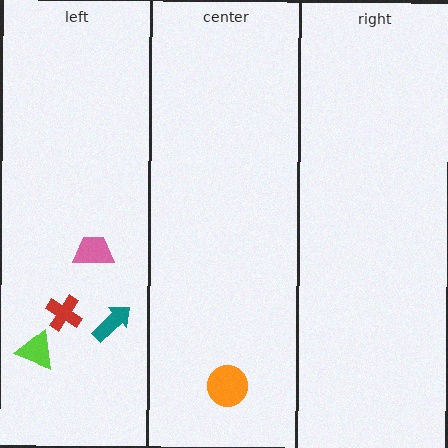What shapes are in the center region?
The orange circle.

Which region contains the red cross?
The left region.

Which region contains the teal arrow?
The left region.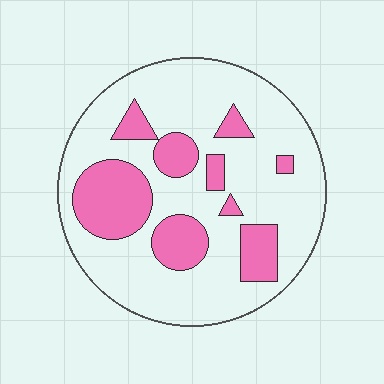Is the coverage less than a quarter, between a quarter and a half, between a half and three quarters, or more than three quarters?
Between a quarter and a half.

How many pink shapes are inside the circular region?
9.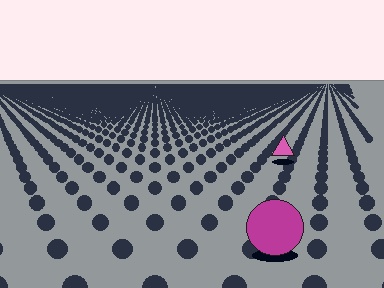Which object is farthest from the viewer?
The pink triangle is farthest from the viewer. It appears smaller and the ground texture around it is denser.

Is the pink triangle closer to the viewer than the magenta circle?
No. The magenta circle is closer — you can tell from the texture gradient: the ground texture is coarser near it.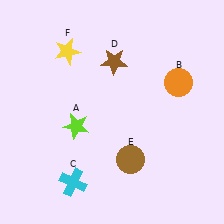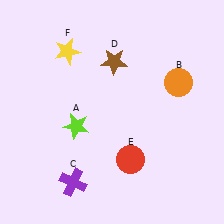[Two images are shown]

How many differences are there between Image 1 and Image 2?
There are 2 differences between the two images.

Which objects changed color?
C changed from cyan to purple. E changed from brown to red.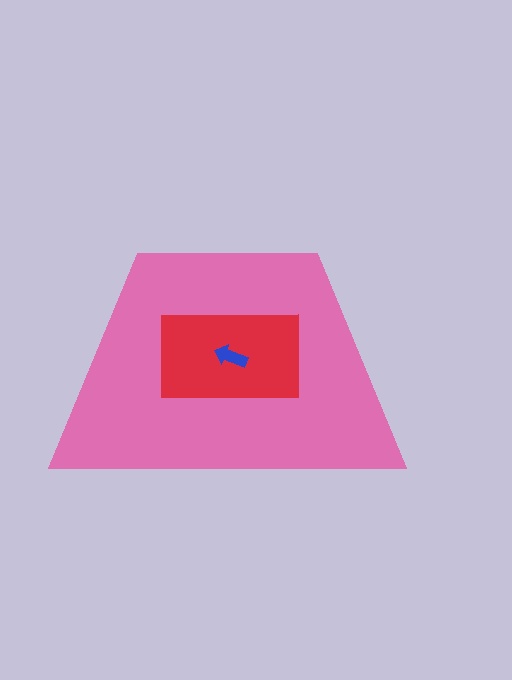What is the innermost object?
The blue arrow.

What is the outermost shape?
The pink trapezoid.